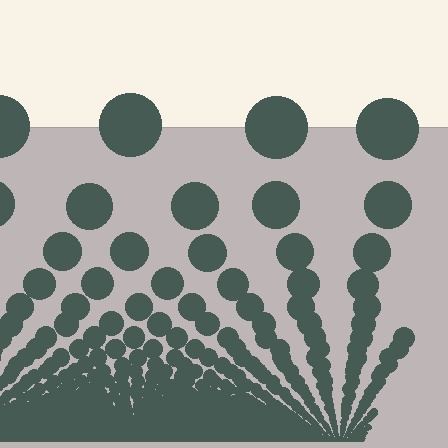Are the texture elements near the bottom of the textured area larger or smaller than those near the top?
Smaller. The gradient is inverted — elements near the bottom are smaller and denser.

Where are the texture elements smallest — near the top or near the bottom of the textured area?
Near the bottom.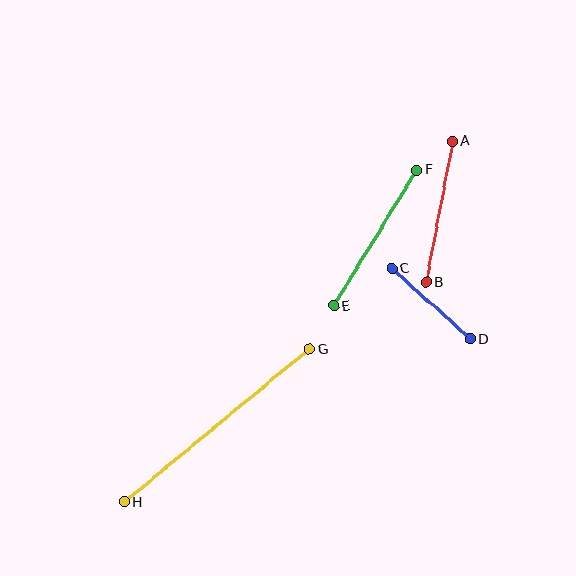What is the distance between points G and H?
The distance is approximately 240 pixels.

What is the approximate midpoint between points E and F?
The midpoint is at approximately (375, 238) pixels.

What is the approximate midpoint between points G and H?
The midpoint is at approximately (217, 426) pixels.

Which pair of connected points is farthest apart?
Points G and H are farthest apart.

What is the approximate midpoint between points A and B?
The midpoint is at approximately (439, 212) pixels.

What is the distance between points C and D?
The distance is approximately 105 pixels.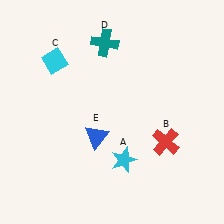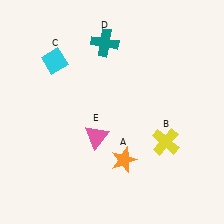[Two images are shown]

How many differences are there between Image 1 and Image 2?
There are 3 differences between the two images.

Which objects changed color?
A changed from cyan to orange. B changed from red to yellow. E changed from blue to pink.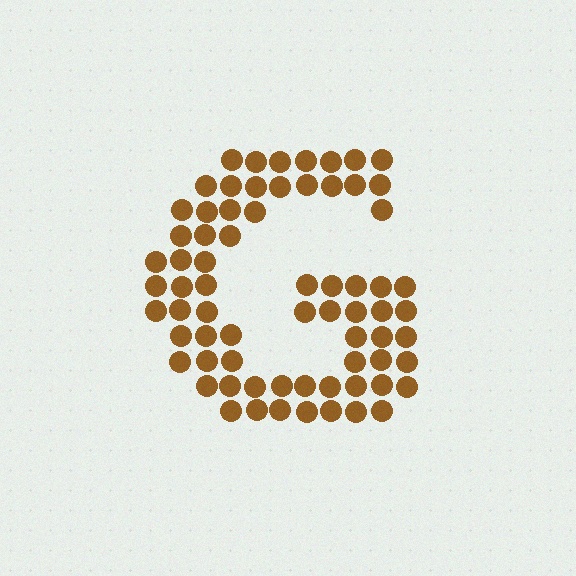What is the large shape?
The large shape is the letter G.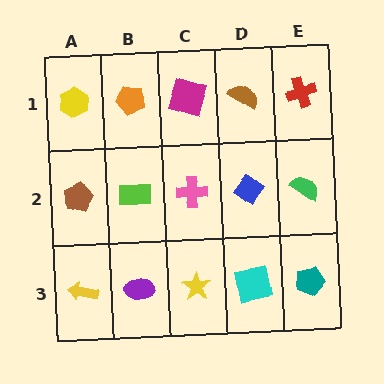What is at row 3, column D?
A cyan square.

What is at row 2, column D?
A blue diamond.